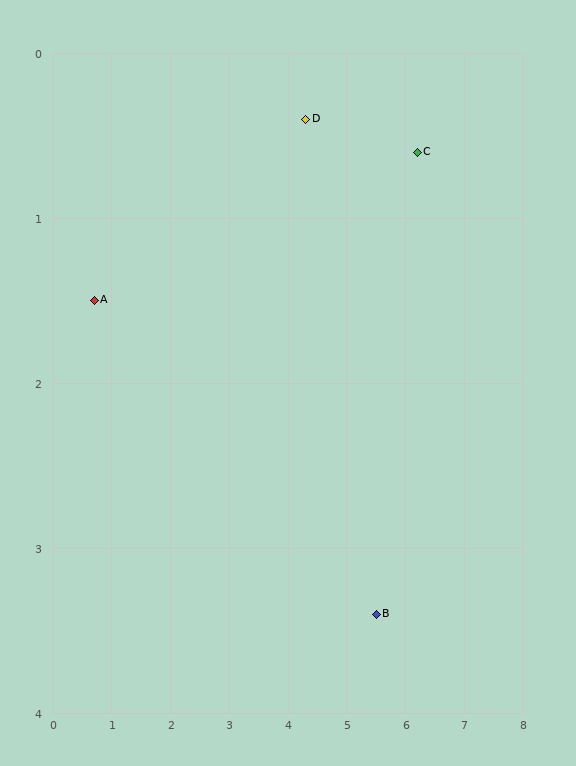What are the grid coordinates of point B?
Point B is at approximately (5.5, 3.4).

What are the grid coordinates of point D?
Point D is at approximately (4.3, 0.4).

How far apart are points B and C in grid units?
Points B and C are about 2.9 grid units apart.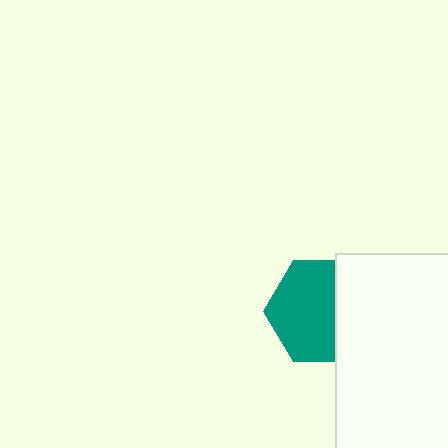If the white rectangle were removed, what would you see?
You would see the complete teal hexagon.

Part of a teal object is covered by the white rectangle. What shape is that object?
It is a hexagon.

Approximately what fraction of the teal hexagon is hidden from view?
Roughly 35% of the teal hexagon is hidden behind the white rectangle.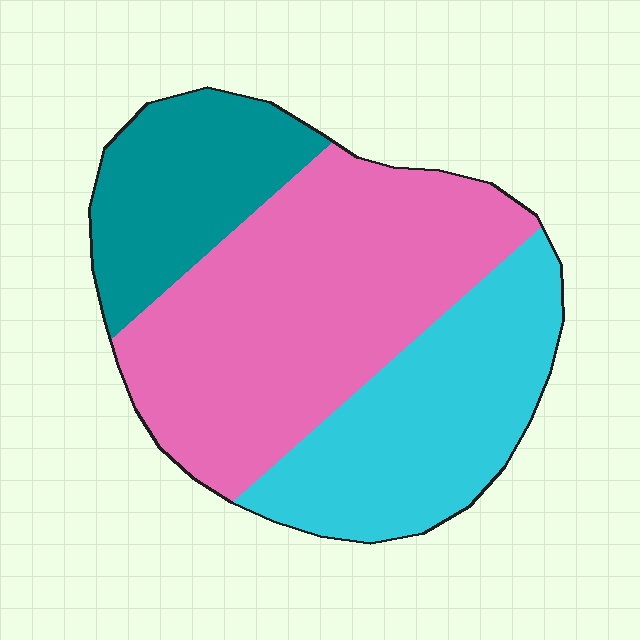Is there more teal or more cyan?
Cyan.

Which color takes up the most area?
Pink, at roughly 50%.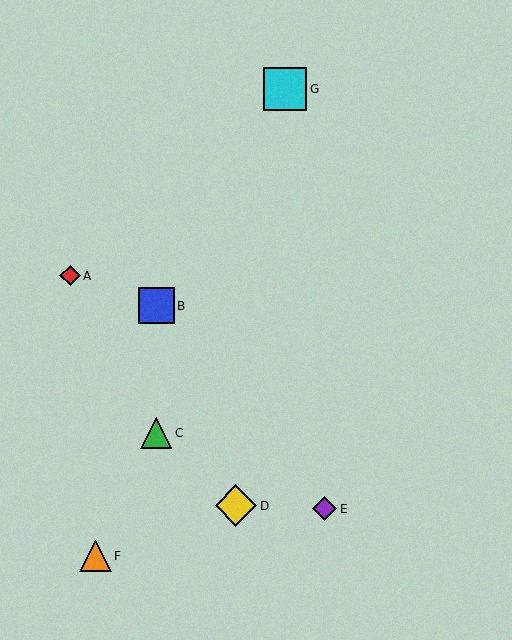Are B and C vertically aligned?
Yes, both are at x≈156.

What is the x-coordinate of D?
Object D is at x≈236.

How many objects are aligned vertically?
2 objects (B, C) are aligned vertically.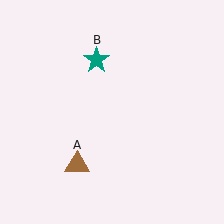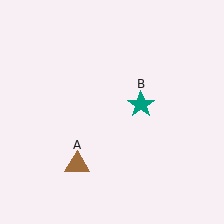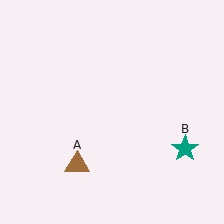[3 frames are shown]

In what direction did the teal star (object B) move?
The teal star (object B) moved down and to the right.